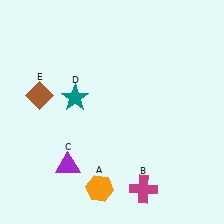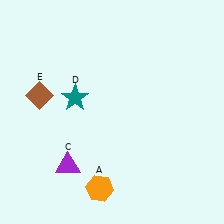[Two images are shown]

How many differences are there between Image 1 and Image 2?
There is 1 difference between the two images.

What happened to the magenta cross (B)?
The magenta cross (B) was removed in Image 2. It was in the bottom-right area of Image 1.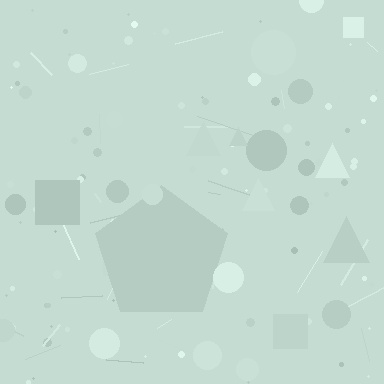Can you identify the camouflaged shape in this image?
The camouflaged shape is a pentagon.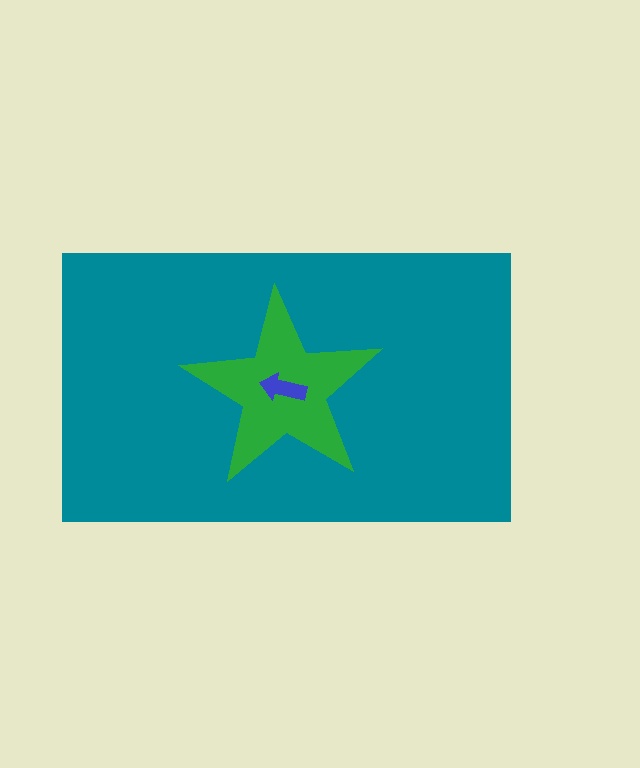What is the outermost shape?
The teal rectangle.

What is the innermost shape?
The blue arrow.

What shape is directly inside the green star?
The blue arrow.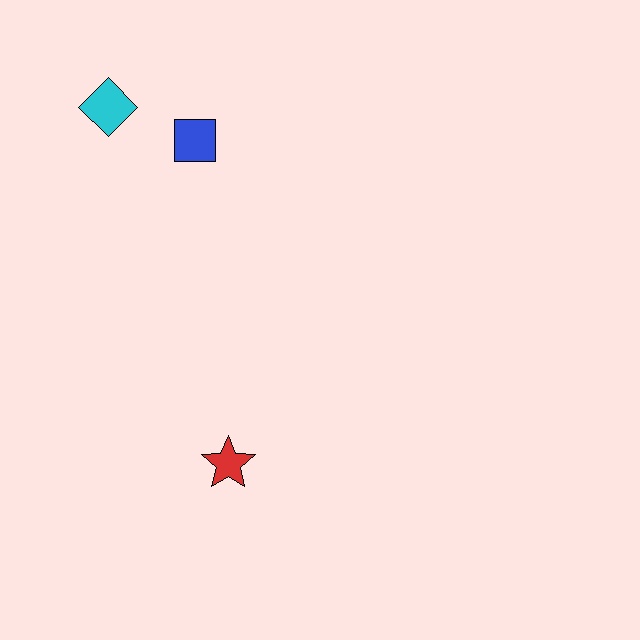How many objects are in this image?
There are 3 objects.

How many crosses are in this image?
There are no crosses.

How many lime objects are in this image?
There are no lime objects.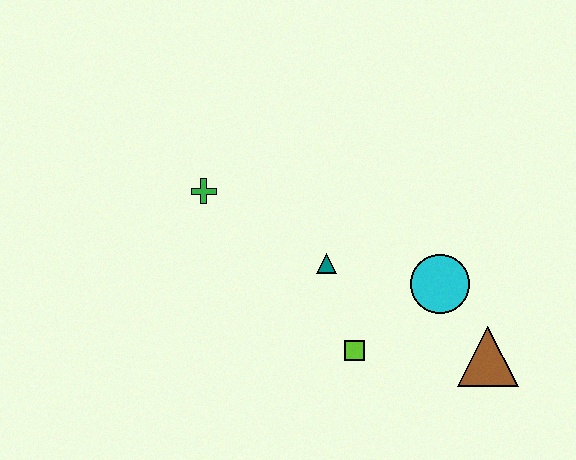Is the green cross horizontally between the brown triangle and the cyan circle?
No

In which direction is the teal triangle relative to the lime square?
The teal triangle is above the lime square.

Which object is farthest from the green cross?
The brown triangle is farthest from the green cross.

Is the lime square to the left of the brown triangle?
Yes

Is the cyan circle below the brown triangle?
No